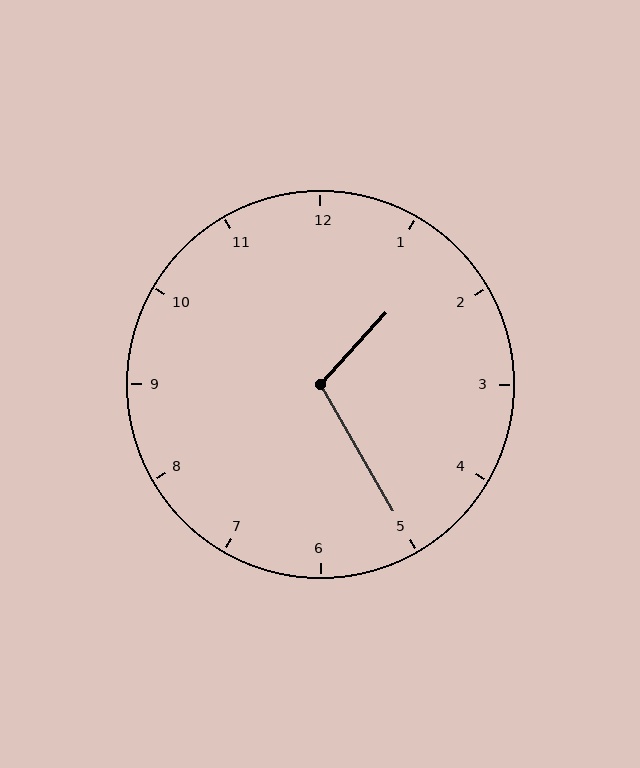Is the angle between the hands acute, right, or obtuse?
It is obtuse.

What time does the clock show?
1:25.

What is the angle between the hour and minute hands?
Approximately 108 degrees.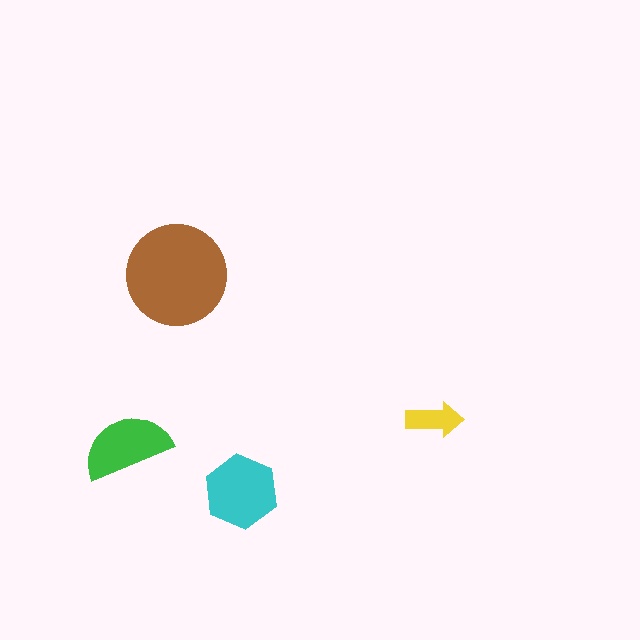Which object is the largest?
The brown circle.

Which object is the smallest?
The yellow arrow.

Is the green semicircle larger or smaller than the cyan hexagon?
Smaller.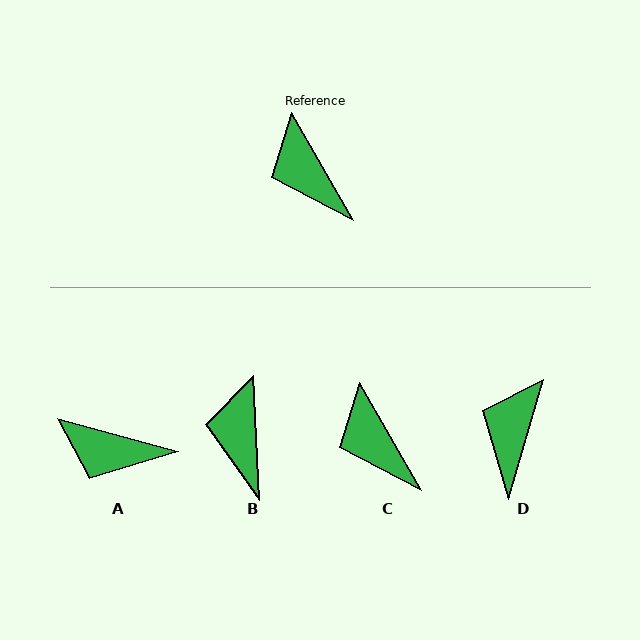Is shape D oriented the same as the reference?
No, it is off by about 46 degrees.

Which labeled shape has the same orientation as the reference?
C.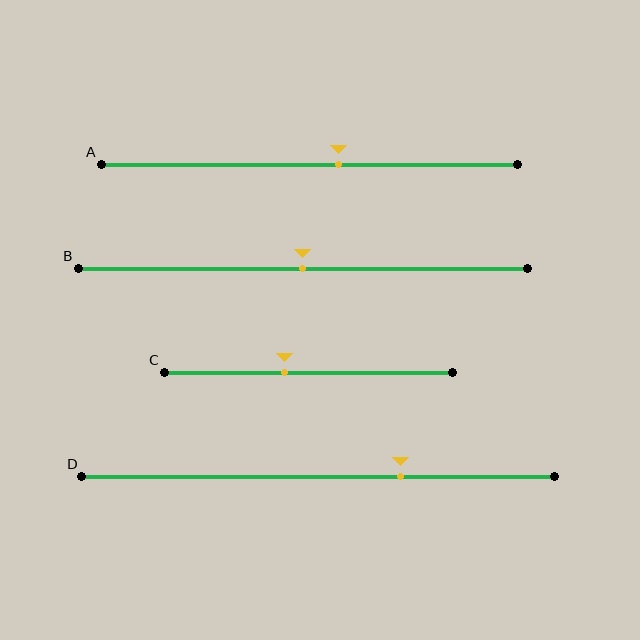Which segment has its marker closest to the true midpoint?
Segment B has its marker closest to the true midpoint.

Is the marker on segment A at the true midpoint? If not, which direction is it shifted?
No, the marker on segment A is shifted to the right by about 7% of the segment length.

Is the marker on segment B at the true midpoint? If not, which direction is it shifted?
Yes, the marker on segment B is at the true midpoint.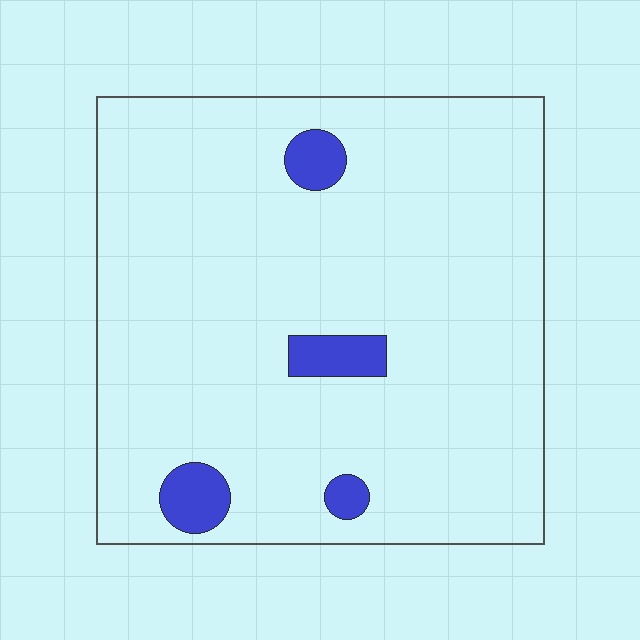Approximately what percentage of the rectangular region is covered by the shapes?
Approximately 5%.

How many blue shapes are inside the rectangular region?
4.